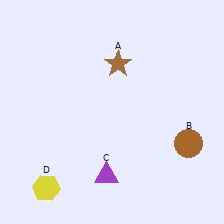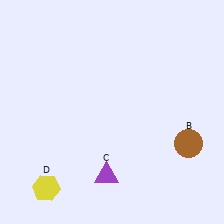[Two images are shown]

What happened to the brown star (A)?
The brown star (A) was removed in Image 2. It was in the top-right area of Image 1.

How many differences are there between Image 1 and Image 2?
There is 1 difference between the two images.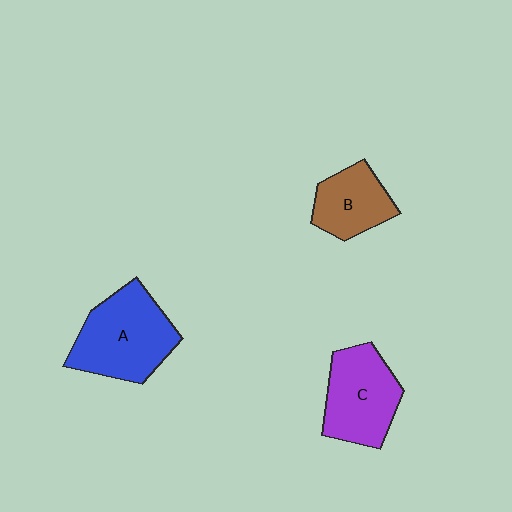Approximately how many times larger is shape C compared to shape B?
Approximately 1.4 times.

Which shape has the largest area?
Shape A (blue).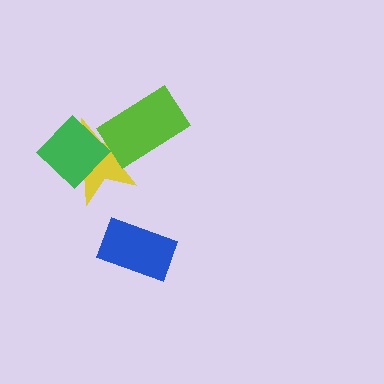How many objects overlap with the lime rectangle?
1 object overlaps with the lime rectangle.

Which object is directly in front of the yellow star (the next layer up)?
The lime rectangle is directly in front of the yellow star.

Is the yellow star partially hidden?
Yes, it is partially covered by another shape.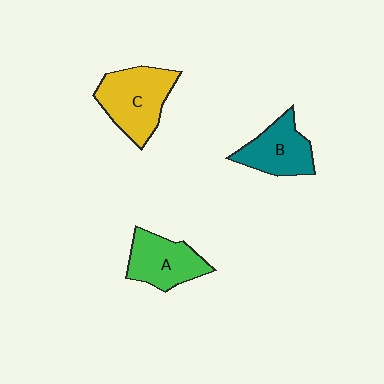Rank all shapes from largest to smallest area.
From largest to smallest: C (yellow), A (green), B (teal).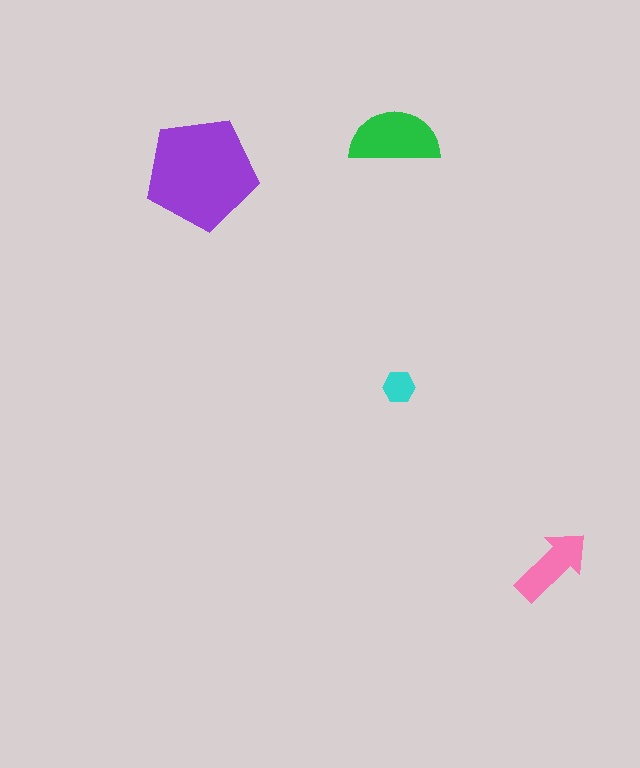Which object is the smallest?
The cyan hexagon.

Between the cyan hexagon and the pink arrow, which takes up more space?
The pink arrow.